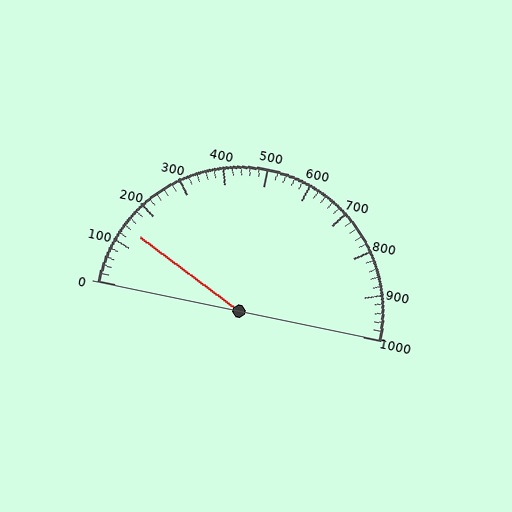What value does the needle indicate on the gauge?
The needle indicates approximately 140.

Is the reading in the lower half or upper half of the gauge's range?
The reading is in the lower half of the range (0 to 1000).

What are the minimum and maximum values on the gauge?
The gauge ranges from 0 to 1000.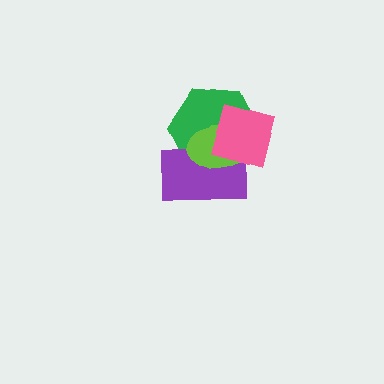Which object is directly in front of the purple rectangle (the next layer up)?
The lime ellipse is directly in front of the purple rectangle.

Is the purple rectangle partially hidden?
Yes, it is partially covered by another shape.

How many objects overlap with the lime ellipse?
3 objects overlap with the lime ellipse.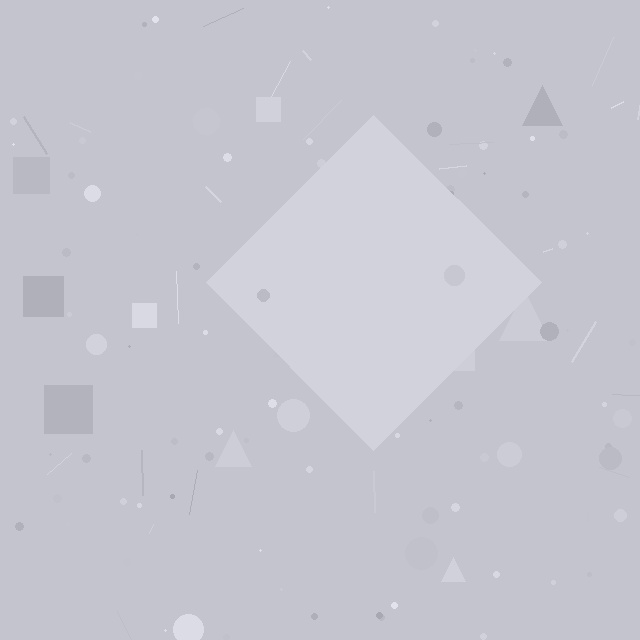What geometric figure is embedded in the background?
A diamond is embedded in the background.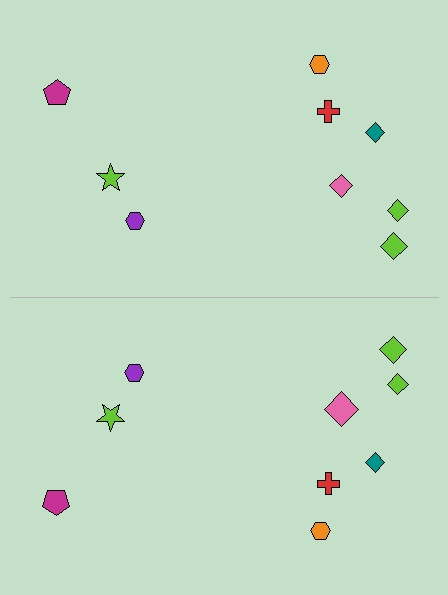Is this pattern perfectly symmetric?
No, the pattern is not perfectly symmetric. The pink diamond on the bottom side has a different size than its mirror counterpart.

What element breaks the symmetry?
The pink diamond on the bottom side has a different size than its mirror counterpart.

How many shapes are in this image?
There are 18 shapes in this image.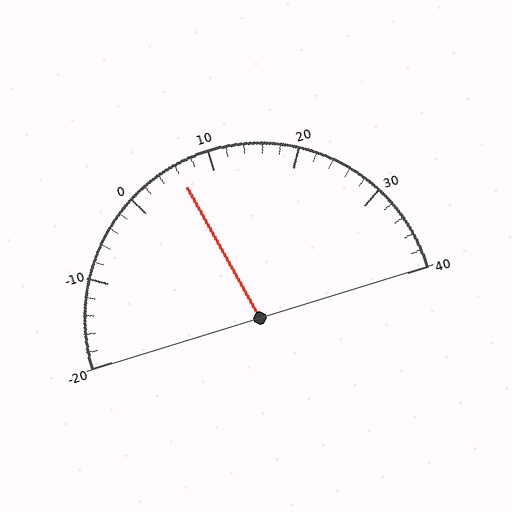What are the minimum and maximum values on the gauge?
The gauge ranges from -20 to 40.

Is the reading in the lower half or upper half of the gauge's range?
The reading is in the lower half of the range (-20 to 40).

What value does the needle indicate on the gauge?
The needle indicates approximately 6.